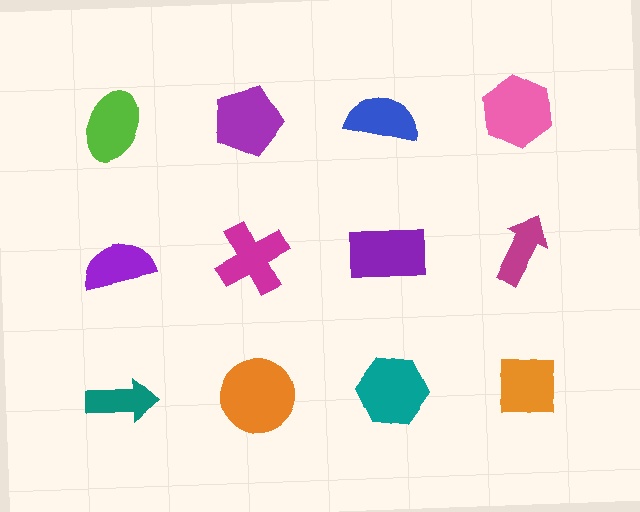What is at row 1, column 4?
A pink hexagon.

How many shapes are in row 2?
4 shapes.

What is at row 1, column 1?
A lime ellipse.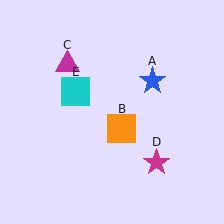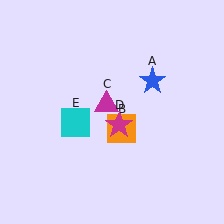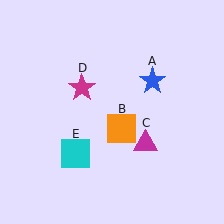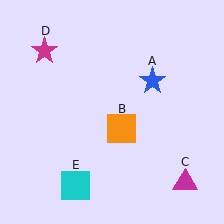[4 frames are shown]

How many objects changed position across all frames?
3 objects changed position: magenta triangle (object C), magenta star (object D), cyan square (object E).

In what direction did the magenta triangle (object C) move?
The magenta triangle (object C) moved down and to the right.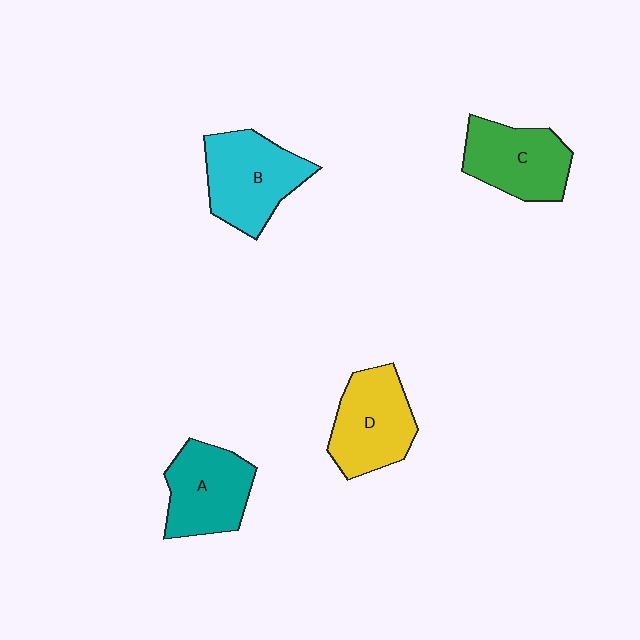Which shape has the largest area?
Shape B (cyan).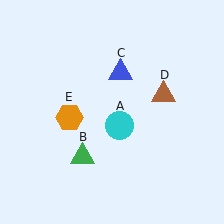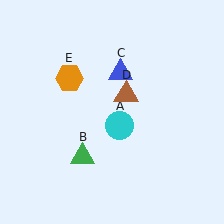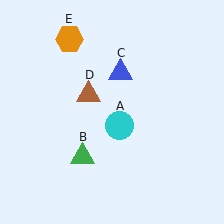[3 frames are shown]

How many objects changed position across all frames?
2 objects changed position: brown triangle (object D), orange hexagon (object E).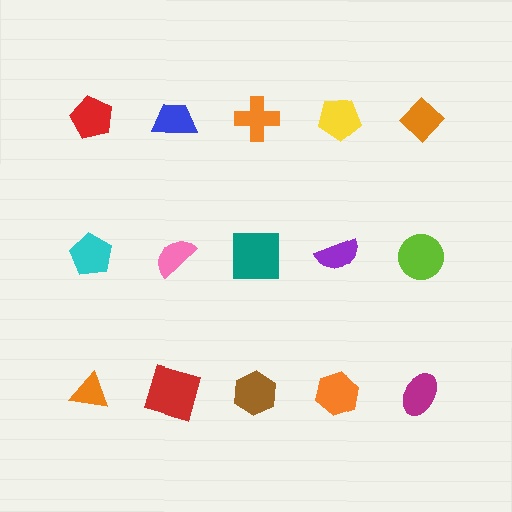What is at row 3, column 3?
A brown hexagon.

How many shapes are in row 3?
5 shapes.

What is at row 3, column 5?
A magenta ellipse.